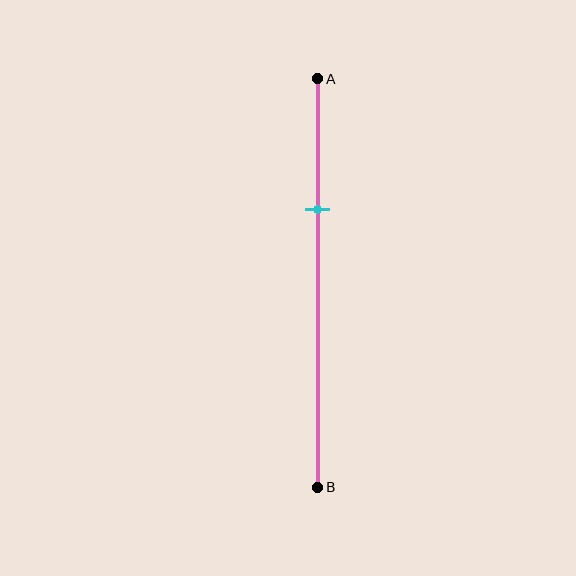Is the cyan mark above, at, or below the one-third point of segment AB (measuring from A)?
The cyan mark is approximately at the one-third point of segment AB.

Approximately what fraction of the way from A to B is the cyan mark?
The cyan mark is approximately 30% of the way from A to B.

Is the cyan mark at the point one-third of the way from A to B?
Yes, the mark is approximately at the one-third point.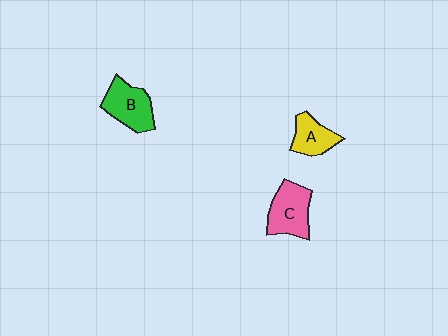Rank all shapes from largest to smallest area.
From largest to smallest: C (pink), B (green), A (yellow).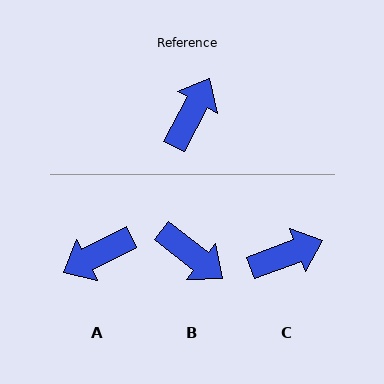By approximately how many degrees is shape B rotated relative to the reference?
Approximately 100 degrees clockwise.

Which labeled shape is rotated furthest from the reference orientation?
A, about 145 degrees away.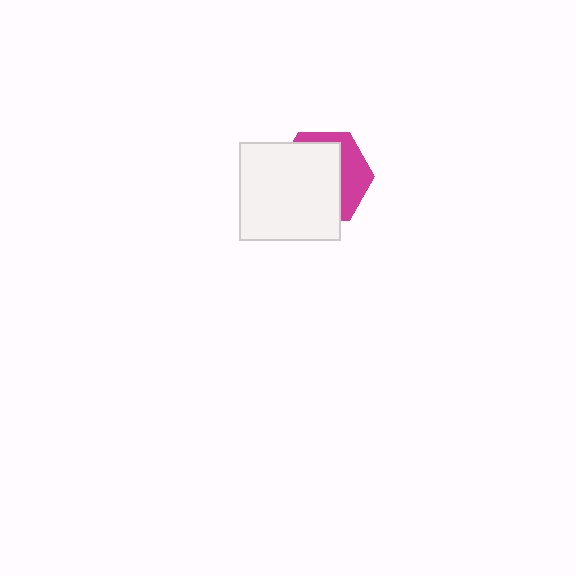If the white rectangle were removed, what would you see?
You would see the complete magenta hexagon.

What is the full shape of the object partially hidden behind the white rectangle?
The partially hidden object is a magenta hexagon.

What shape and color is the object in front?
The object in front is a white rectangle.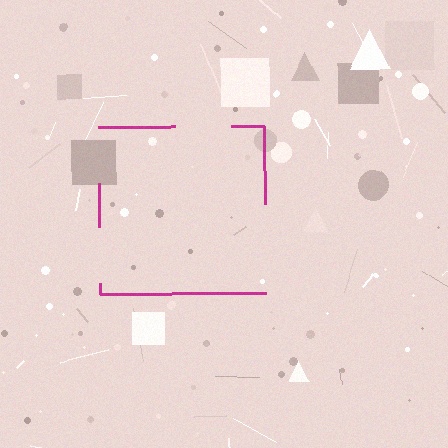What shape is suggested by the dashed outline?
The dashed outline suggests a square.